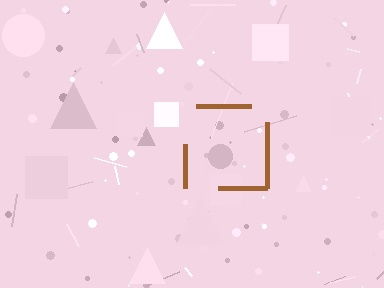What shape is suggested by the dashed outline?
The dashed outline suggests a square.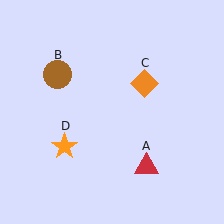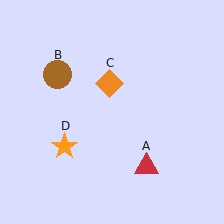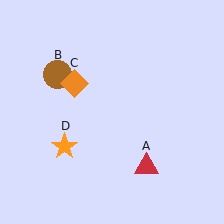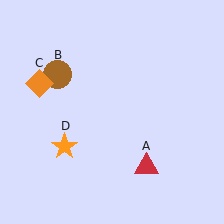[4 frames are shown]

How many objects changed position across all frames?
1 object changed position: orange diamond (object C).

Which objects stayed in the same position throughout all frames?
Red triangle (object A) and brown circle (object B) and orange star (object D) remained stationary.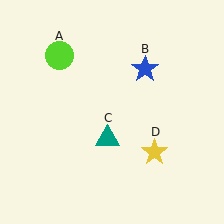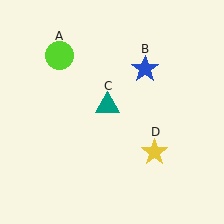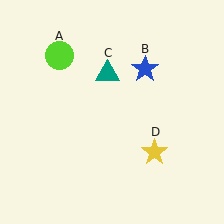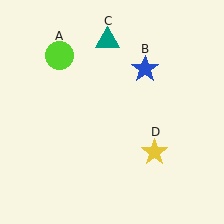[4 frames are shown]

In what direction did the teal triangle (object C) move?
The teal triangle (object C) moved up.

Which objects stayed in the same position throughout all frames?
Lime circle (object A) and blue star (object B) and yellow star (object D) remained stationary.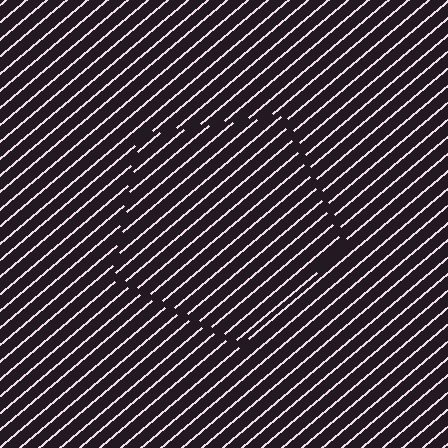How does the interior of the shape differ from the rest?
The interior of the shape contains the same grating, shifted by half a period — the contour is defined by the phase discontinuity where line-ends from the inner and outer gratings abut.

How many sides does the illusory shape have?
5 sides — the line-ends trace a pentagon.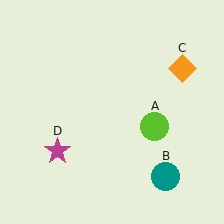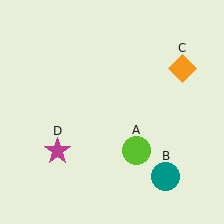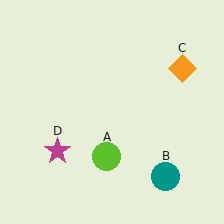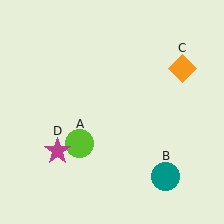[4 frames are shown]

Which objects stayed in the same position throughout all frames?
Teal circle (object B) and orange diamond (object C) and magenta star (object D) remained stationary.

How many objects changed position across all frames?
1 object changed position: lime circle (object A).